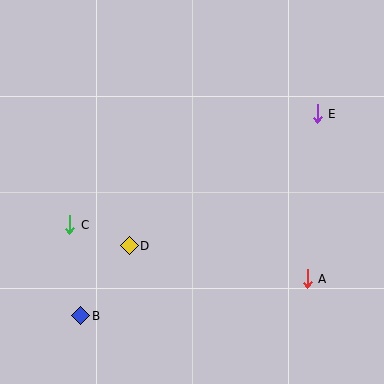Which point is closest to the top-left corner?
Point C is closest to the top-left corner.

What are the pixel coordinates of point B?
Point B is at (81, 316).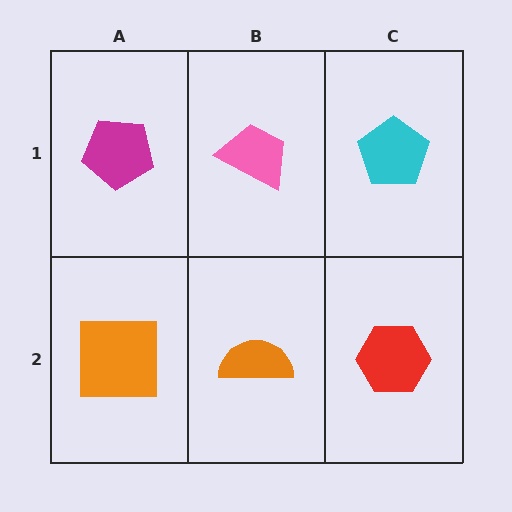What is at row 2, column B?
An orange semicircle.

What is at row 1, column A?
A magenta pentagon.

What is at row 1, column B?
A pink trapezoid.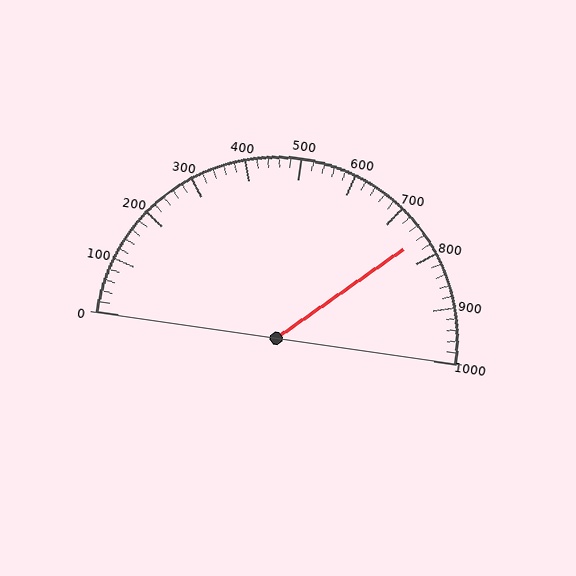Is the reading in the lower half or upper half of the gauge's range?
The reading is in the upper half of the range (0 to 1000).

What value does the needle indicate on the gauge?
The needle indicates approximately 760.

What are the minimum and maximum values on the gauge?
The gauge ranges from 0 to 1000.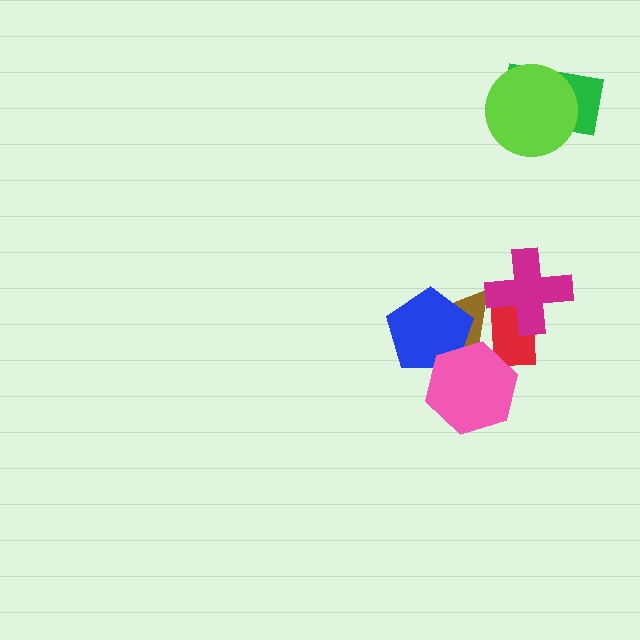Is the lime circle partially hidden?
No, no other shape covers it.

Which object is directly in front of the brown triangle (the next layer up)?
The blue pentagon is directly in front of the brown triangle.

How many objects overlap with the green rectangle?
1 object overlaps with the green rectangle.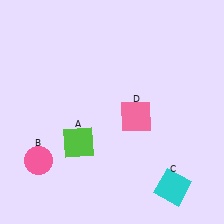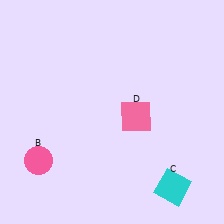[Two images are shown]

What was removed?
The lime square (A) was removed in Image 2.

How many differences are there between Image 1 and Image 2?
There is 1 difference between the two images.